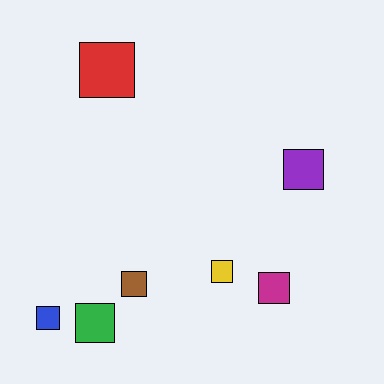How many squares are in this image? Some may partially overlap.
There are 7 squares.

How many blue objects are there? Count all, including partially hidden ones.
There is 1 blue object.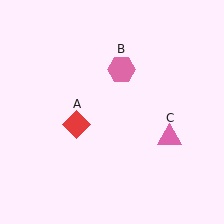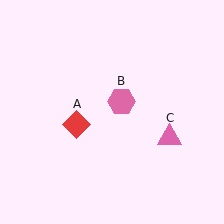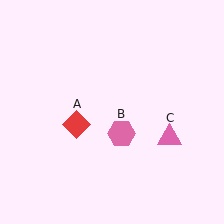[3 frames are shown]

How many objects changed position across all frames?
1 object changed position: pink hexagon (object B).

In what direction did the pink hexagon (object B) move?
The pink hexagon (object B) moved down.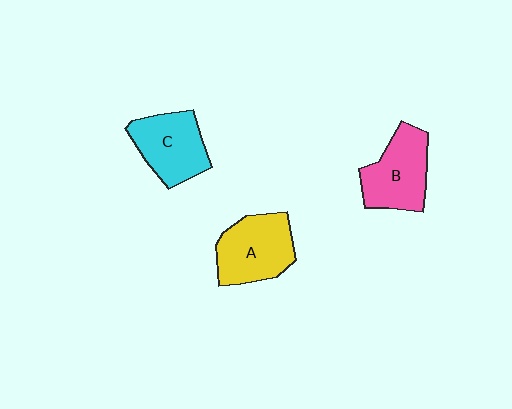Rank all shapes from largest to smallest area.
From largest to smallest: A (yellow), B (pink), C (cyan).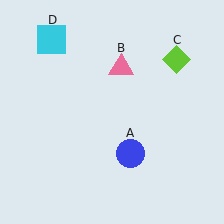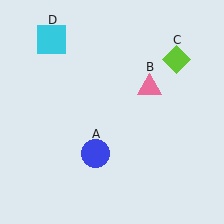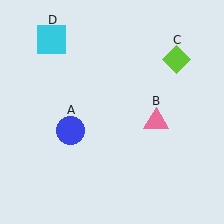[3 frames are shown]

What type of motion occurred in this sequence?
The blue circle (object A), pink triangle (object B) rotated clockwise around the center of the scene.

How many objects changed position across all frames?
2 objects changed position: blue circle (object A), pink triangle (object B).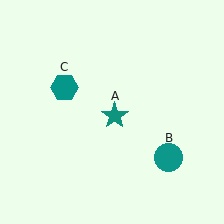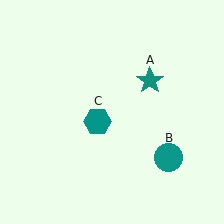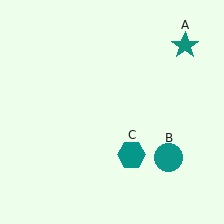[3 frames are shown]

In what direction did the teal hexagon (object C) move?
The teal hexagon (object C) moved down and to the right.